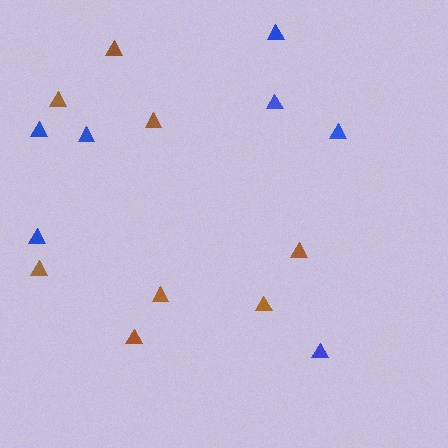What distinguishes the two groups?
There are 2 groups: one group of brown triangles (8) and one group of blue triangles (7).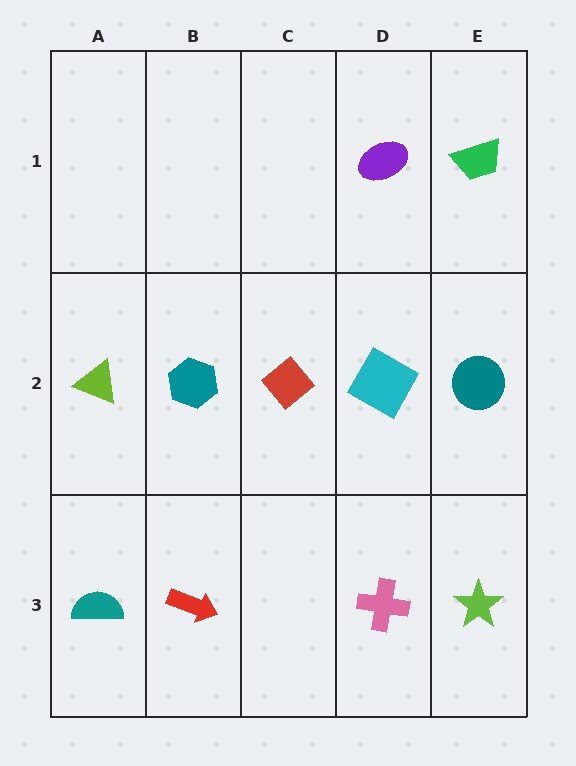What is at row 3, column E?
A lime star.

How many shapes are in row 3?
4 shapes.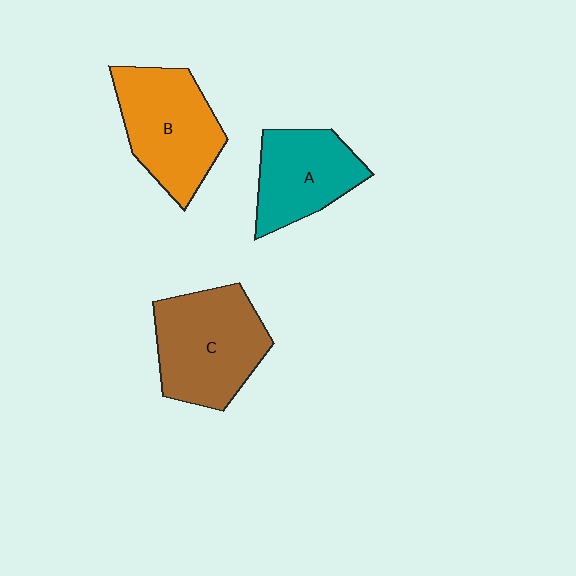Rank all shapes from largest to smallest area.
From largest to smallest: C (brown), B (orange), A (teal).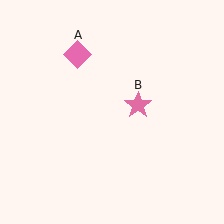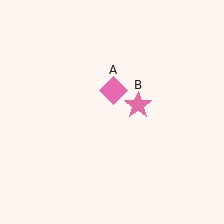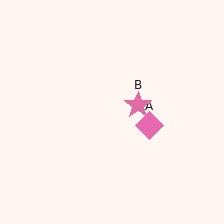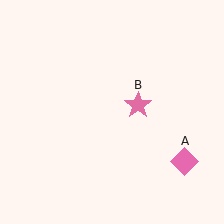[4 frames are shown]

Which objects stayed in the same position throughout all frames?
Pink star (object B) remained stationary.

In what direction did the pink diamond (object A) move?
The pink diamond (object A) moved down and to the right.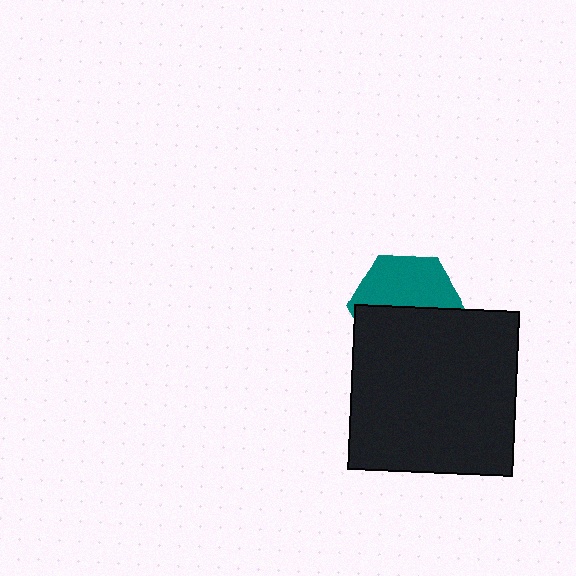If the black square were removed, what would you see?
You would see the complete teal hexagon.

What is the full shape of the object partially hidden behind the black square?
The partially hidden object is a teal hexagon.